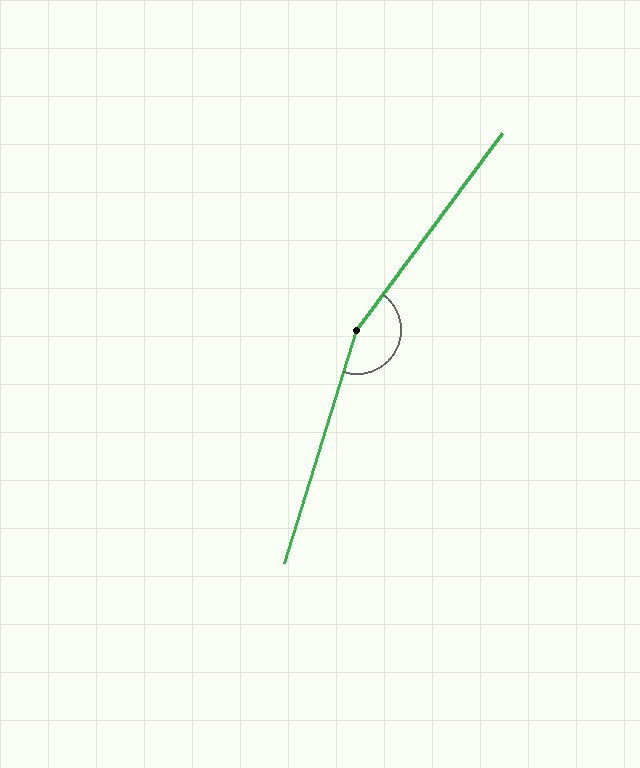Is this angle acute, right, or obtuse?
It is obtuse.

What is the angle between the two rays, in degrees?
Approximately 161 degrees.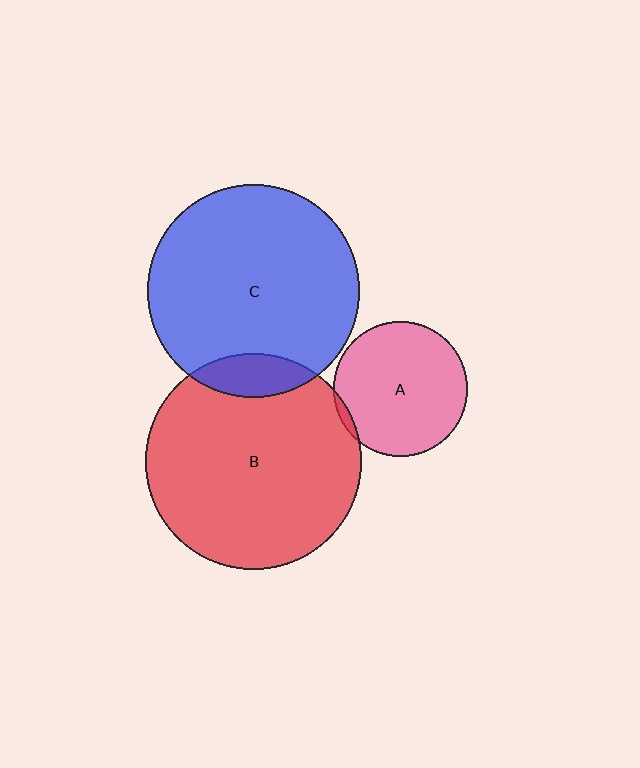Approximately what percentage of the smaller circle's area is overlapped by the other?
Approximately 10%.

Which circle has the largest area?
Circle B (red).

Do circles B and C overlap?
Yes.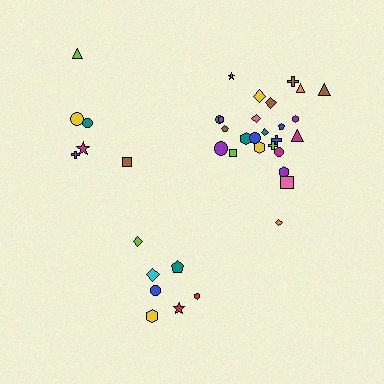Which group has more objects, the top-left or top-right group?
The top-right group.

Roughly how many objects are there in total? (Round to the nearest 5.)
Roughly 40 objects in total.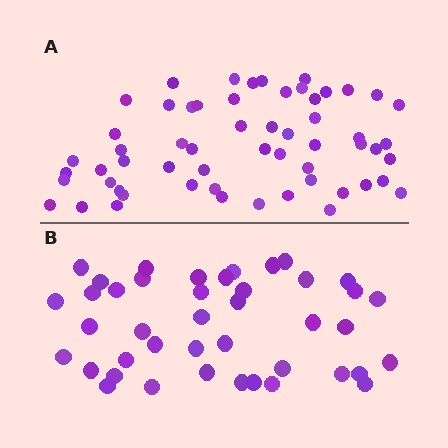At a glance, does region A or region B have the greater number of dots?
Region A (the top region) has more dots.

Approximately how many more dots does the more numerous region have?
Region A has approximately 15 more dots than region B.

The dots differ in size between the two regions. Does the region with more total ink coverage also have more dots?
No. Region B has more total ink coverage because its dots are larger, but region A actually contains more individual dots. Total area can be misleading — the number of items is what matters here.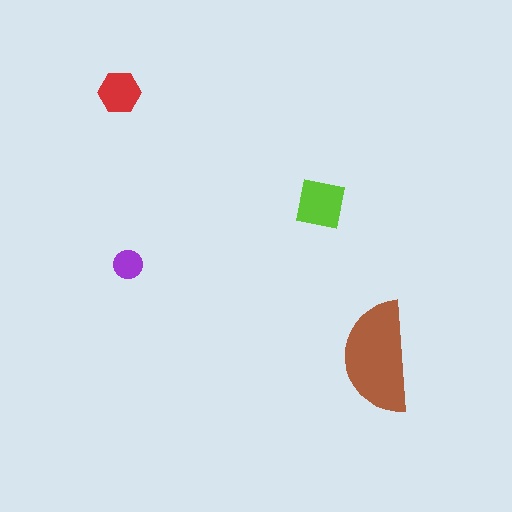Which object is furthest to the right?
The brown semicircle is rightmost.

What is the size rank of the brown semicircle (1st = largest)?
1st.